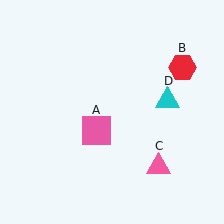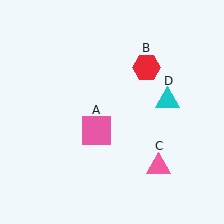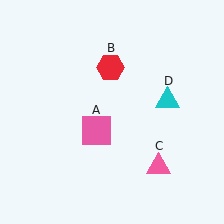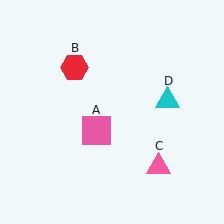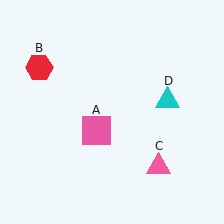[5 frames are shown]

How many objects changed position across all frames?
1 object changed position: red hexagon (object B).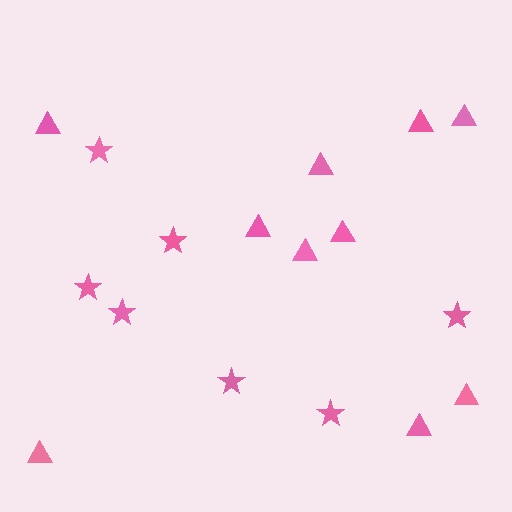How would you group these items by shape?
There are 2 groups: one group of triangles (10) and one group of stars (7).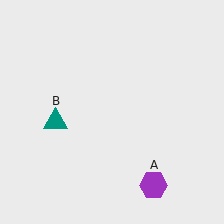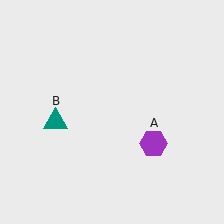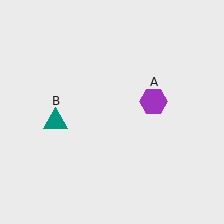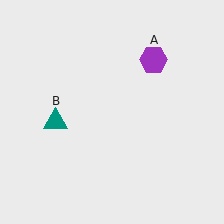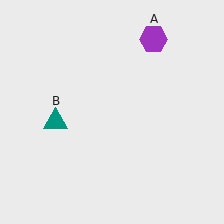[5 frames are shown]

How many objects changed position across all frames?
1 object changed position: purple hexagon (object A).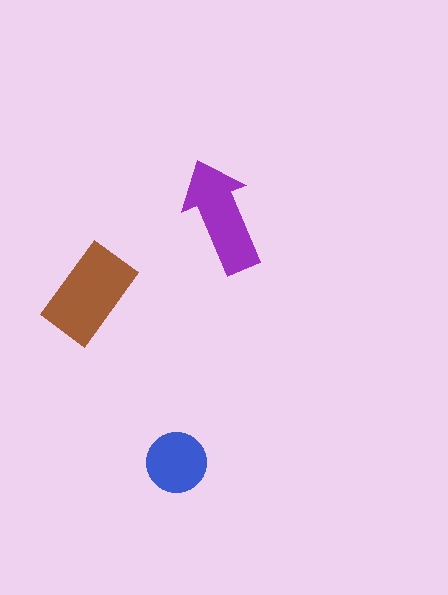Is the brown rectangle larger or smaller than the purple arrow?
Larger.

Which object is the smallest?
The blue circle.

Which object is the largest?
The brown rectangle.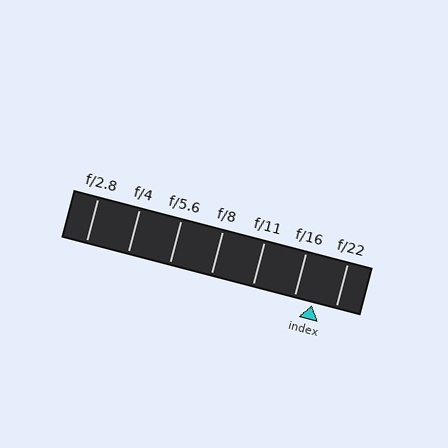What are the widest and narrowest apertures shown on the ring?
The widest aperture shown is f/2.8 and the narrowest is f/22.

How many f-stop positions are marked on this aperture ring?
There are 7 f-stop positions marked.